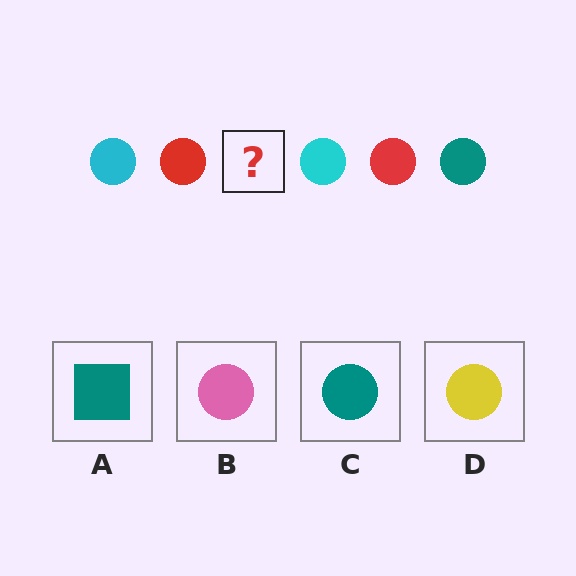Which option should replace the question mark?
Option C.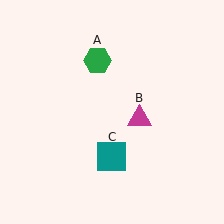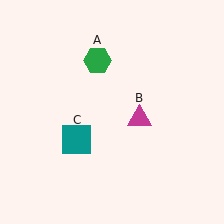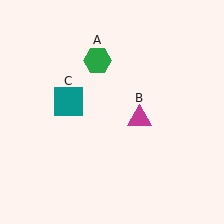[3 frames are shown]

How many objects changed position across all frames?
1 object changed position: teal square (object C).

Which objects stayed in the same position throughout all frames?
Green hexagon (object A) and magenta triangle (object B) remained stationary.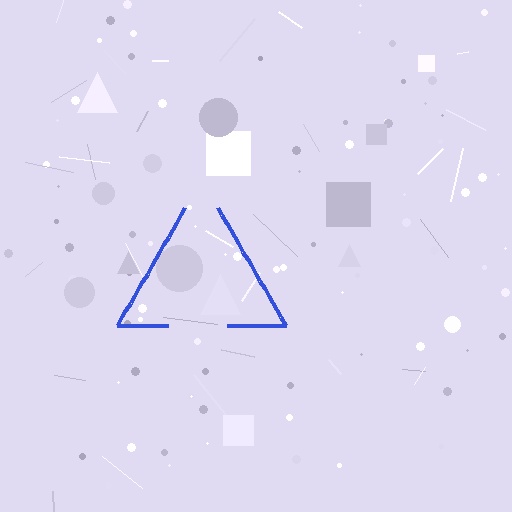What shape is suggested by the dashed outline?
The dashed outline suggests a triangle.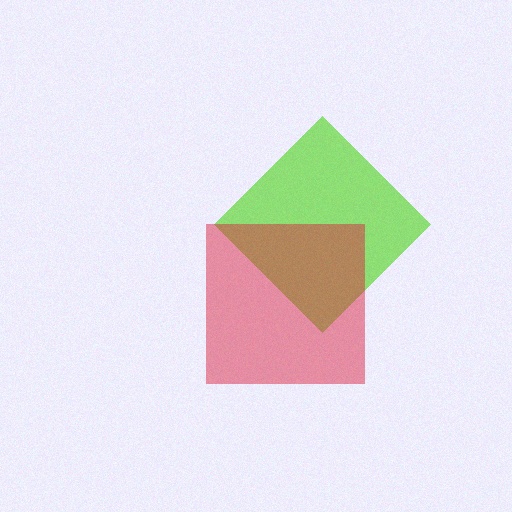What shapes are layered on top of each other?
The layered shapes are: a lime diamond, a red square.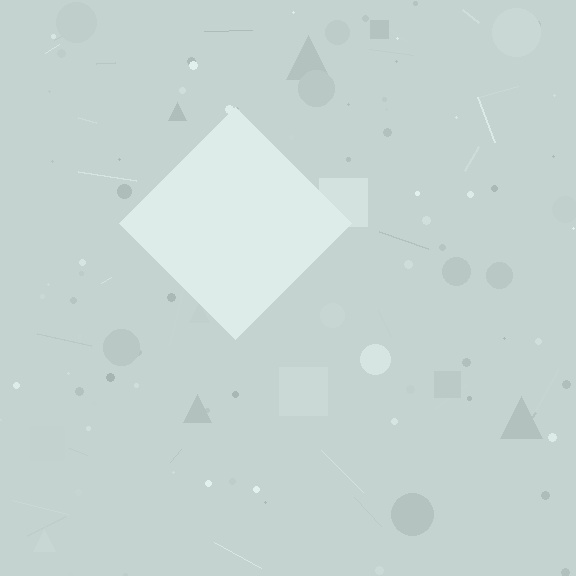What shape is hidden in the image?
A diamond is hidden in the image.